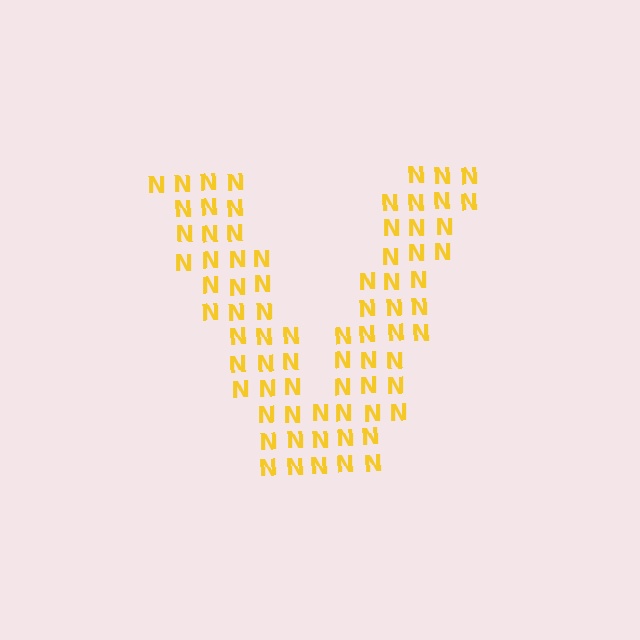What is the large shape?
The large shape is the letter V.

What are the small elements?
The small elements are letter N's.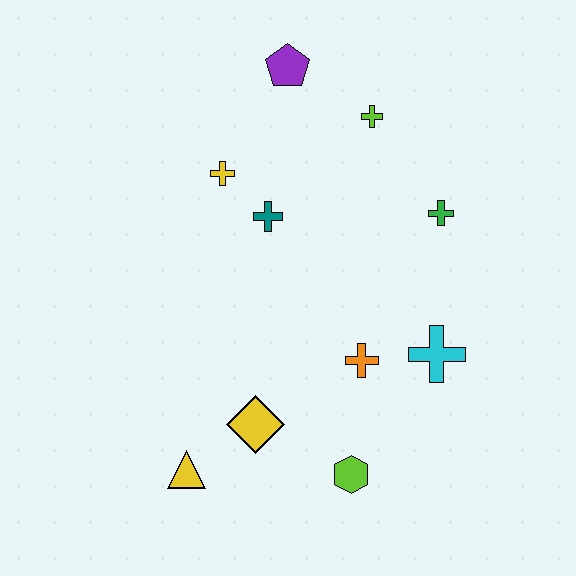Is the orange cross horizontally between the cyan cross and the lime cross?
No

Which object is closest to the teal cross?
The yellow cross is closest to the teal cross.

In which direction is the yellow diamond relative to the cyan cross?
The yellow diamond is to the left of the cyan cross.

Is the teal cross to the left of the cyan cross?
Yes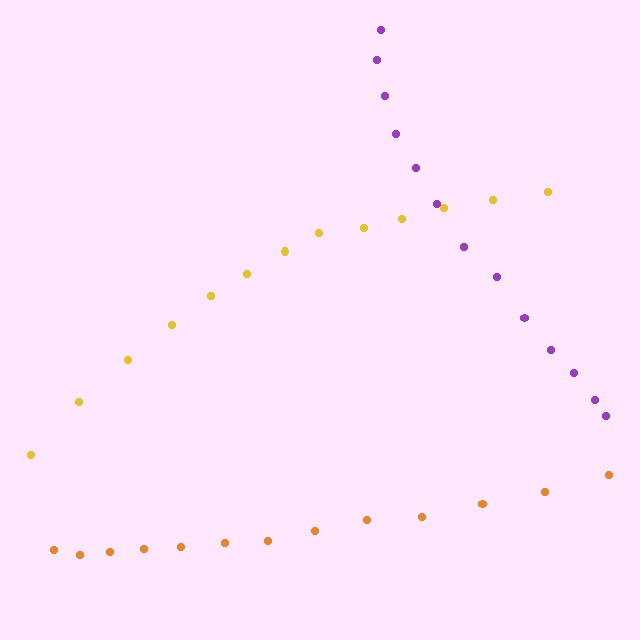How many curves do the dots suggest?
There are 3 distinct paths.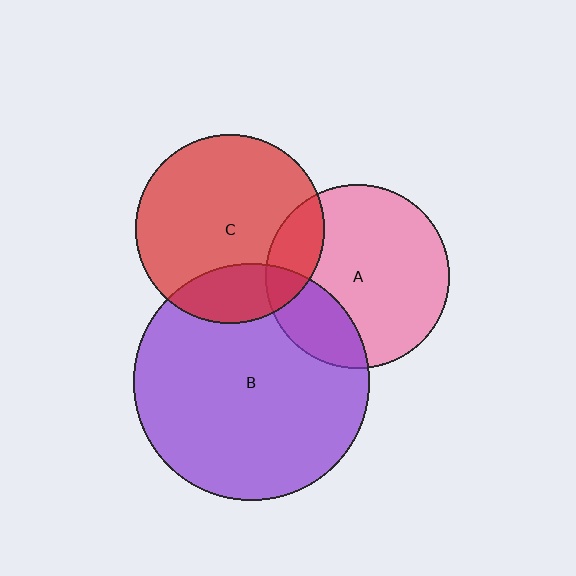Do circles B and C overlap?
Yes.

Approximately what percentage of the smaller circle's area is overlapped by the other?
Approximately 20%.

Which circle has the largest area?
Circle B (purple).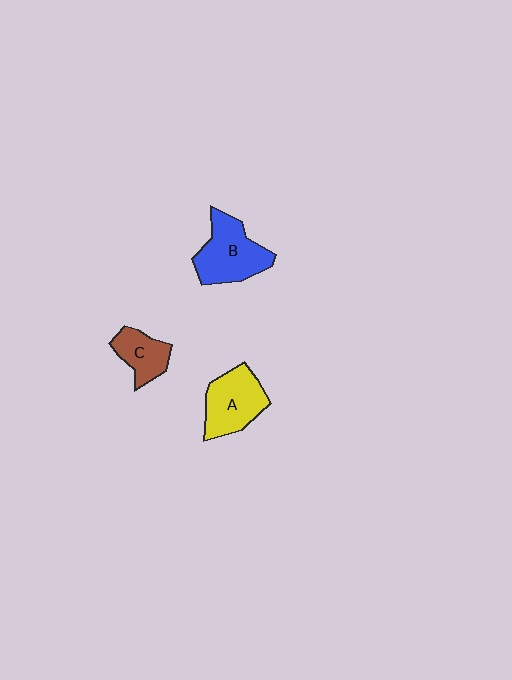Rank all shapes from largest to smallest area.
From largest to smallest: B (blue), A (yellow), C (brown).